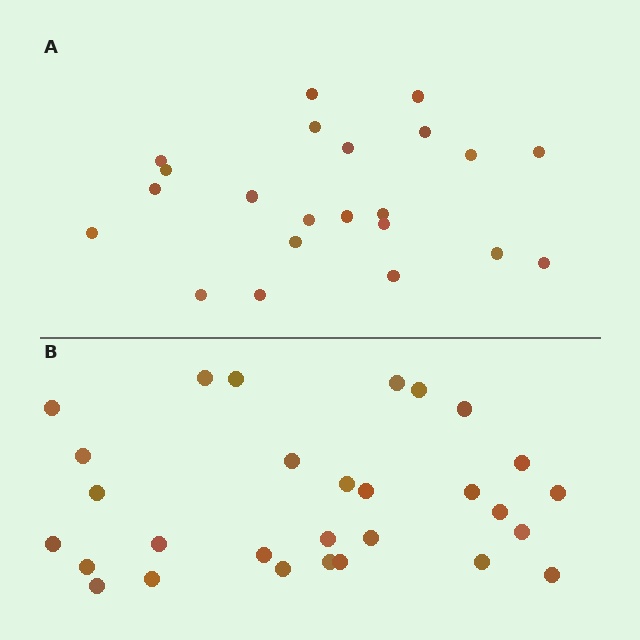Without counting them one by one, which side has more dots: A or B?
Region B (the bottom region) has more dots.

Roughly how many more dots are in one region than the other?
Region B has roughly 8 or so more dots than region A.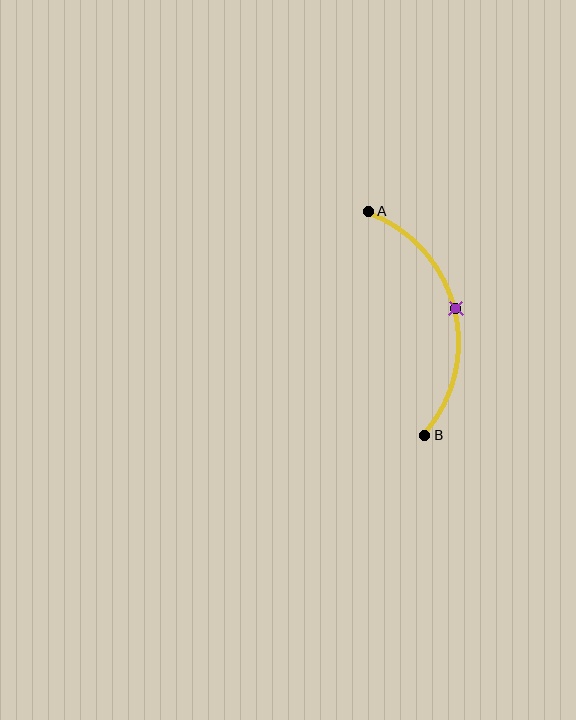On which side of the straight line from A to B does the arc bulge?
The arc bulges to the right of the straight line connecting A and B.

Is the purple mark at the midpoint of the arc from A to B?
Yes. The purple mark lies on the arc at equal arc-length from both A and B — it is the arc midpoint.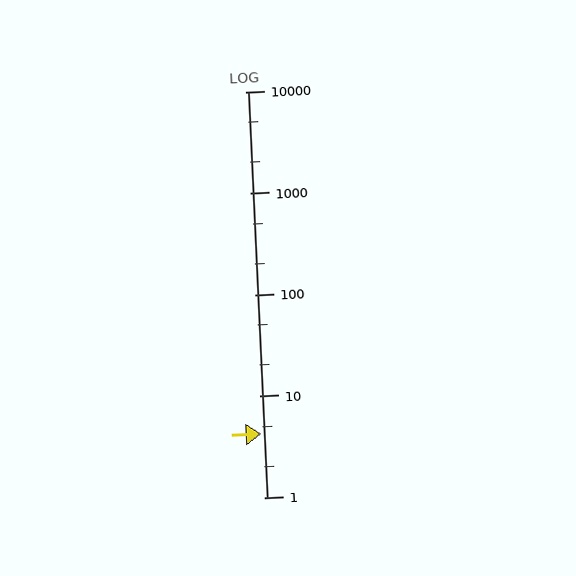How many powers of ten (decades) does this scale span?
The scale spans 4 decades, from 1 to 10000.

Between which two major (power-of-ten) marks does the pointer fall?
The pointer is between 1 and 10.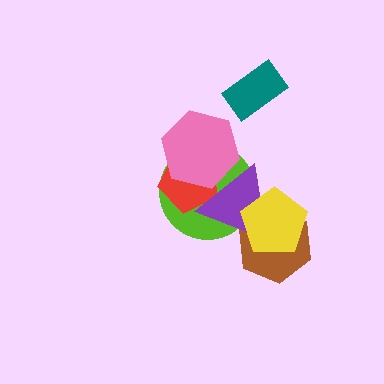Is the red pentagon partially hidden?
Yes, it is partially covered by another shape.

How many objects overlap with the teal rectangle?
0 objects overlap with the teal rectangle.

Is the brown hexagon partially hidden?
Yes, it is partially covered by another shape.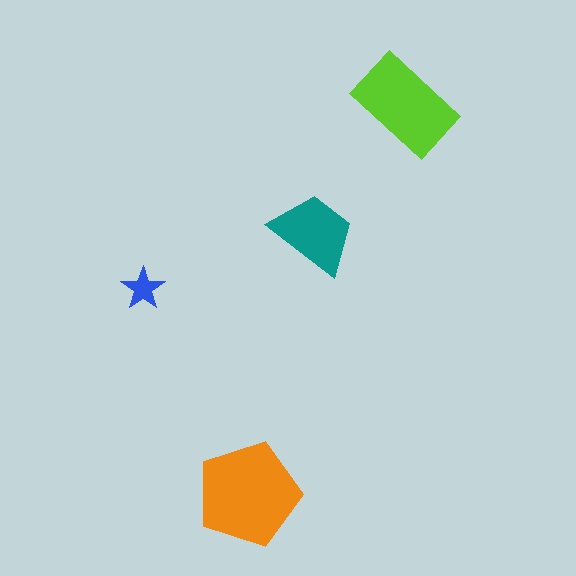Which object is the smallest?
The blue star.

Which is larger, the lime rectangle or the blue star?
The lime rectangle.